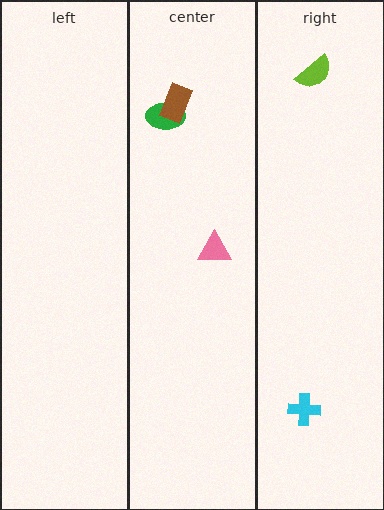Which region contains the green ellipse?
The center region.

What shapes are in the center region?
The pink triangle, the green ellipse, the brown rectangle.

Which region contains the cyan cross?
The right region.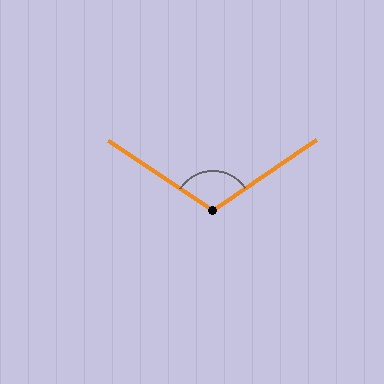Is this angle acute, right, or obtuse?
It is obtuse.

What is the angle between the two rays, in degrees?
Approximately 112 degrees.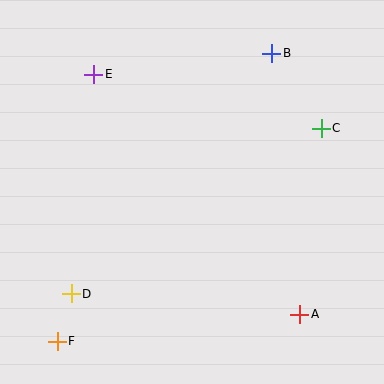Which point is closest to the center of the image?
Point C at (321, 128) is closest to the center.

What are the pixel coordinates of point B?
Point B is at (272, 53).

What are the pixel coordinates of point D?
Point D is at (71, 294).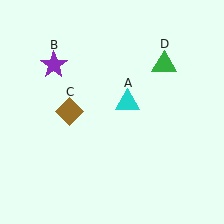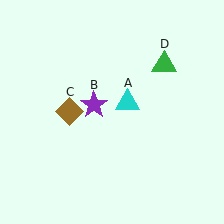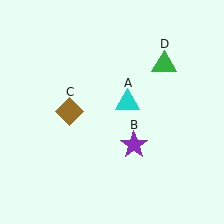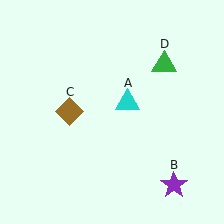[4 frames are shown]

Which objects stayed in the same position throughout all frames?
Cyan triangle (object A) and brown diamond (object C) and green triangle (object D) remained stationary.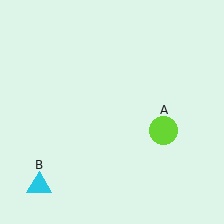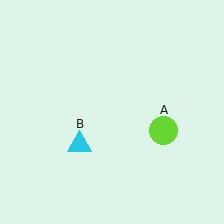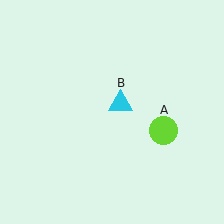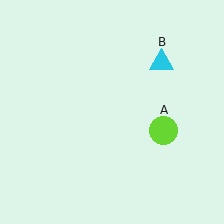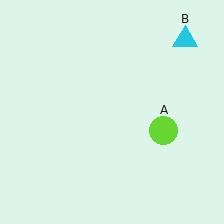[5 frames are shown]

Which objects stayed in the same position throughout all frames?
Lime circle (object A) remained stationary.